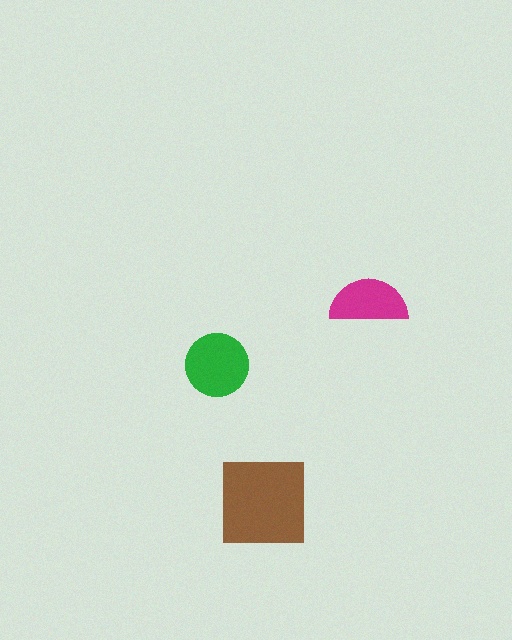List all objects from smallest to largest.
The magenta semicircle, the green circle, the brown square.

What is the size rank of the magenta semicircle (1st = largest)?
3rd.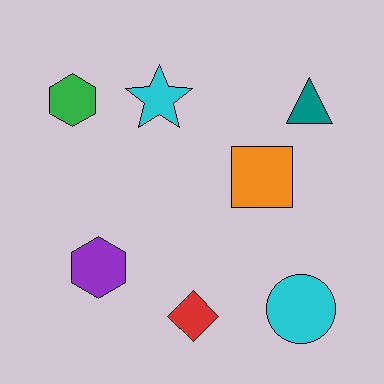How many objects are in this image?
There are 7 objects.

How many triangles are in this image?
There is 1 triangle.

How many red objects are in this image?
There is 1 red object.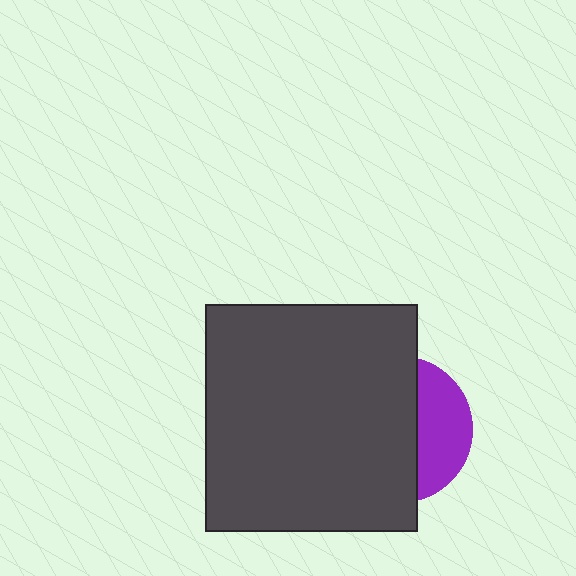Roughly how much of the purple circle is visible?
A small part of it is visible (roughly 34%).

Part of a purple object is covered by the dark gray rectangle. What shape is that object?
It is a circle.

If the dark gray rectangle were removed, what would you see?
You would see the complete purple circle.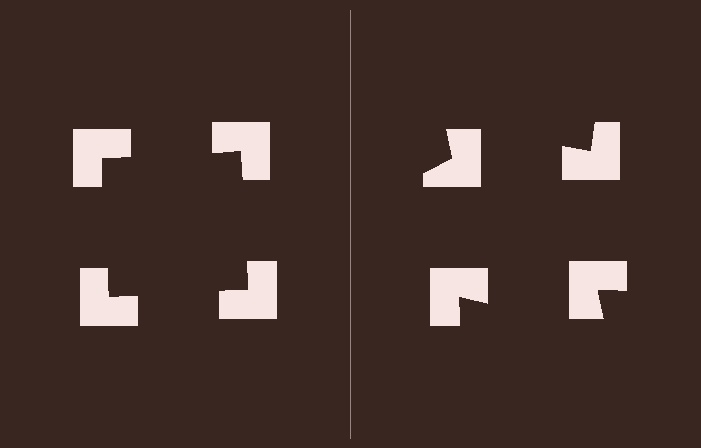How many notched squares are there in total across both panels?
8 — 4 on each side.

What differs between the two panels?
The notched squares are positioned identically on both sides; only the wedge orientations differ. On the left they align to a square; on the right they are misaligned.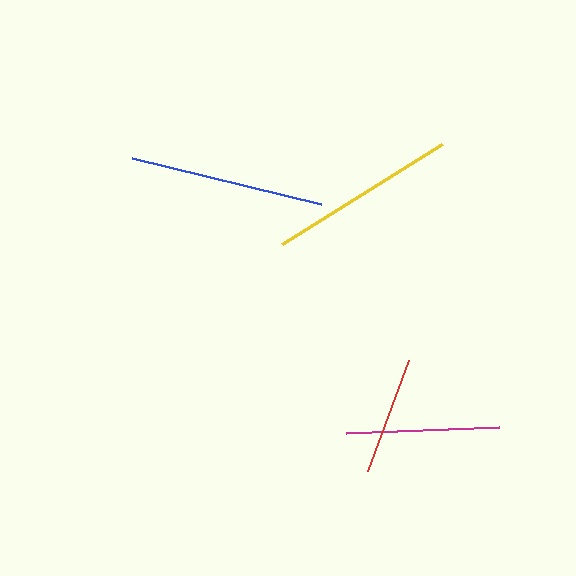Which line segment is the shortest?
The red line is the shortest at approximately 118 pixels.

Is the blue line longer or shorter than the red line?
The blue line is longer than the red line.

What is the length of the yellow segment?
The yellow segment is approximately 189 pixels long.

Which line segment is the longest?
The blue line is the longest at approximately 195 pixels.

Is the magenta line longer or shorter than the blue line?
The blue line is longer than the magenta line.